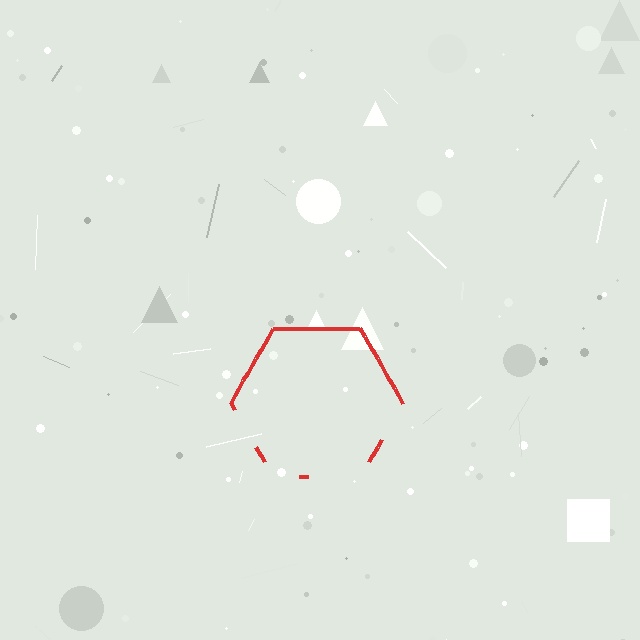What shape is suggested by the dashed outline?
The dashed outline suggests a hexagon.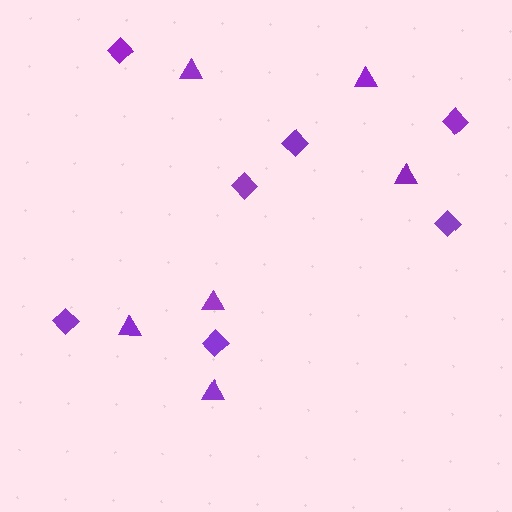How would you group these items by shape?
There are 2 groups: one group of diamonds (7) and one group of triangles (6).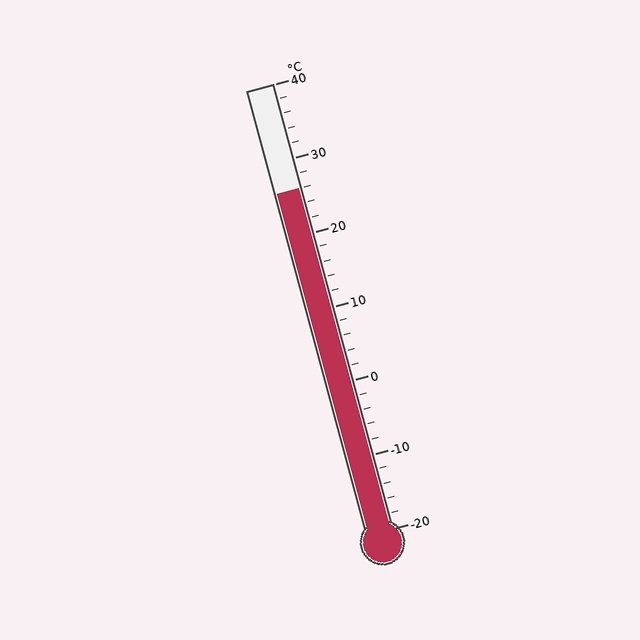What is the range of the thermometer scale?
The thermometer scale ranges from -20°C to 40°C.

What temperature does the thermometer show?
The thermometer shows approximately 26°C.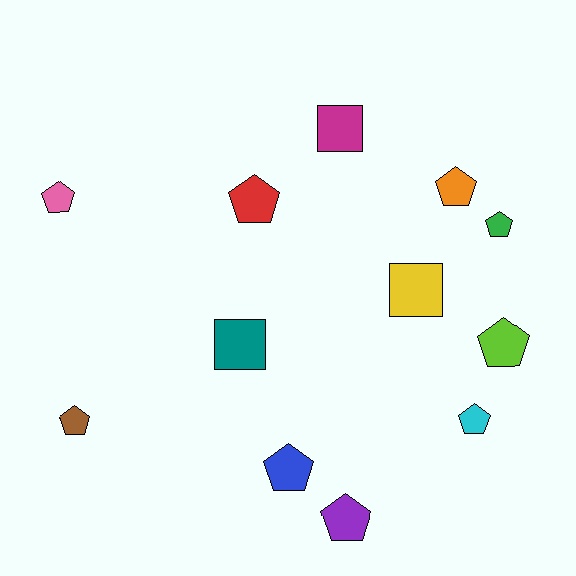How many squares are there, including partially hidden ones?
There are 3 squares.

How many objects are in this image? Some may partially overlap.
There are 12 objects.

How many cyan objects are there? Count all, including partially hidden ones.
There is 1 cyan object.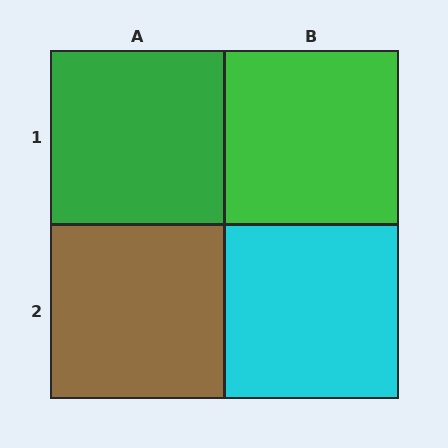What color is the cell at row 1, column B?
Green.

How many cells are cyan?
1 cell is cyan.